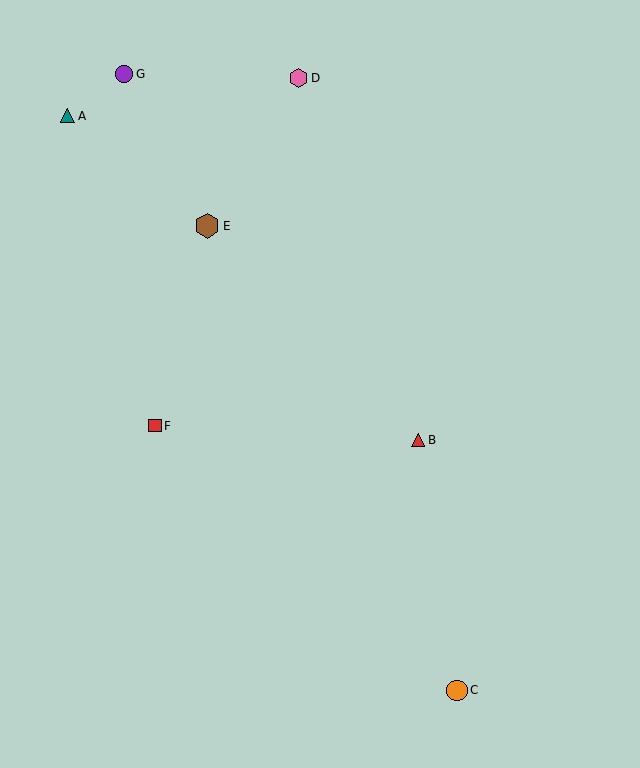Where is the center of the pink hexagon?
The center of the pink hexagon is at (298, 78).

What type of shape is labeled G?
Shape G is a purple circle.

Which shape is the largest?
The brown hexagon (labeled E) is the largest.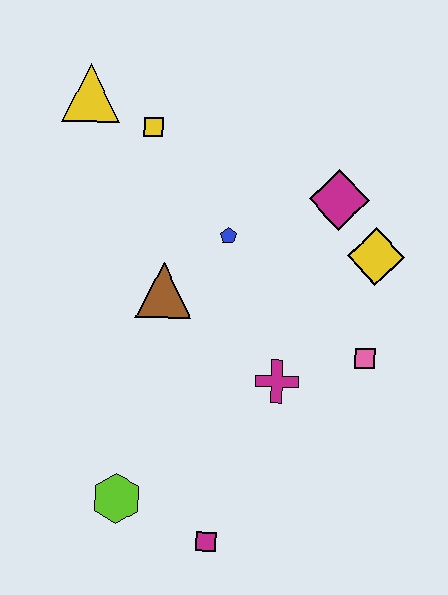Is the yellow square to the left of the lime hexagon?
No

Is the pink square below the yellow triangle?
Yes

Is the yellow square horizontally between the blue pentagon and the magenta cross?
No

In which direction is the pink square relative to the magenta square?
The pink square is above the magenta square.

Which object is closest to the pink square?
The magenta cross is closest to the pink square.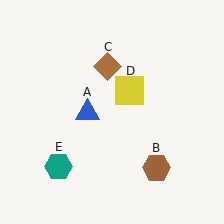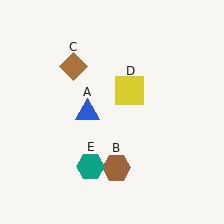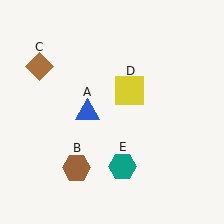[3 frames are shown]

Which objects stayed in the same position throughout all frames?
Blue triangle (object A) and yellow square (object D) remained stationary.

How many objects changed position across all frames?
3 objects changed position: brown hexagon (object B), brown diamond (object C), teal hexagon (object E).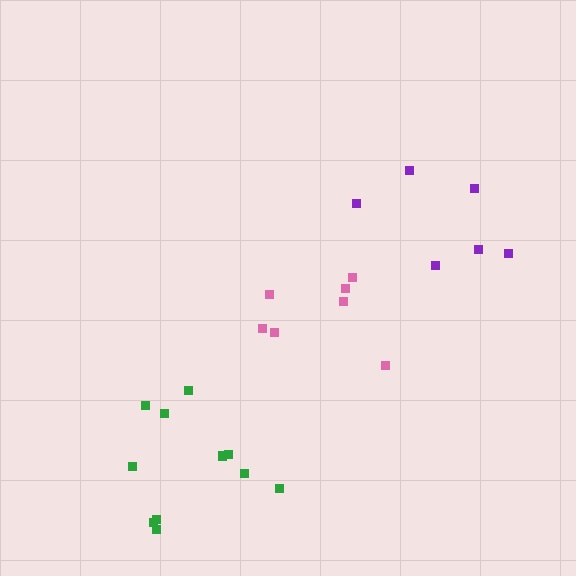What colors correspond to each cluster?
The clusters are colored: purple, pink, green.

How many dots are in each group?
Group 1: 6 dots, Group 2: 7 dots, Group 3: 11 dots (24 total).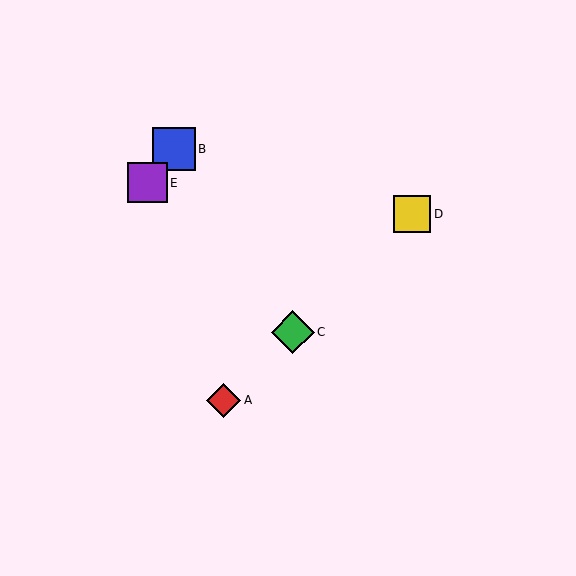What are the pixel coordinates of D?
Object D is at (412, 214).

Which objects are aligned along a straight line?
Objects A, C, D are aligned along a straight line.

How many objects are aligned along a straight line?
3 objects (A, C, D) are aligned along a straight line.